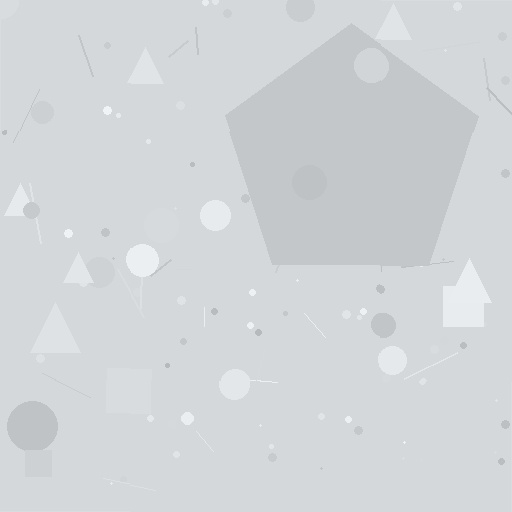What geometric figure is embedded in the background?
A pentagon is embedded in the background.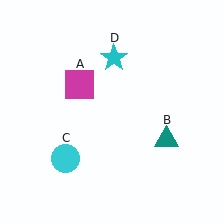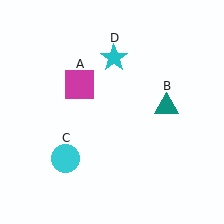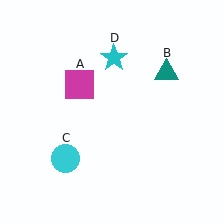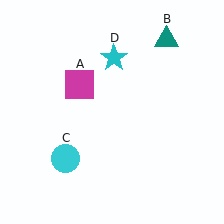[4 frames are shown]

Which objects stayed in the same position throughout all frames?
Magenta square (object A) and cyan circle (object C) and cyan star (object D) remained stationary.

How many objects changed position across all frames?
1 object changed position: teal triangle (object B).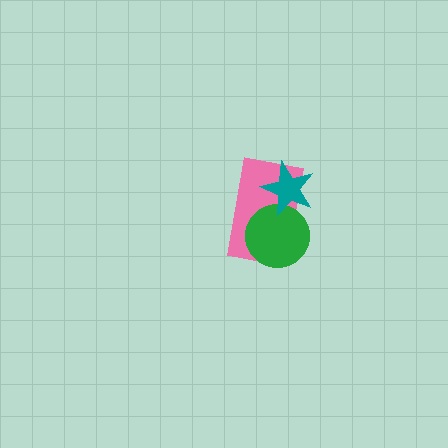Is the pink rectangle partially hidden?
Yes, it is partially covered by another shape.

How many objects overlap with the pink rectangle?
2 objects overlap with the pink rectangle.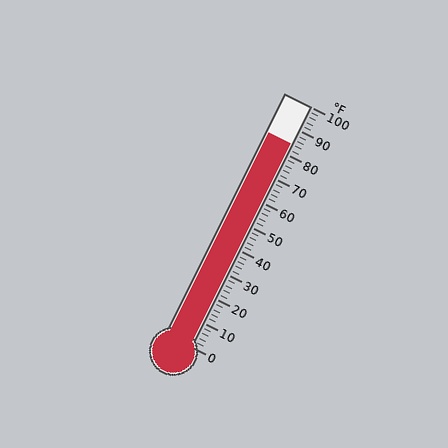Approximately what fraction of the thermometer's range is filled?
The thermometer is filled to approximately 85% of its range.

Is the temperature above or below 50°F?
The temperature is above 50°F.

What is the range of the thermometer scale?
The thermometer scale ranges from 0°F to 100°F.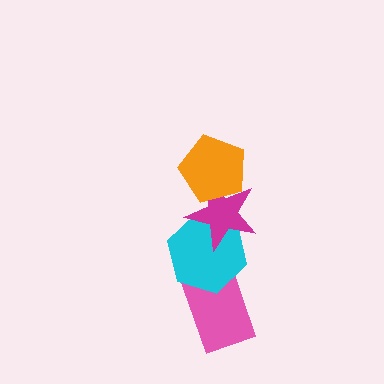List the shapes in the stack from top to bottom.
From top to bottom: the orange pentagon, the magenta star, the cyan hexagon, the pink rectangle.